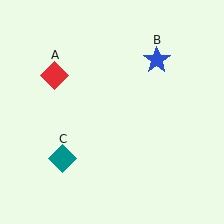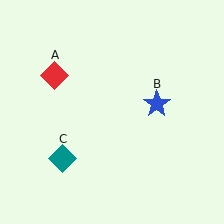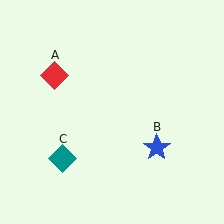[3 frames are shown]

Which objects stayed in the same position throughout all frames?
Red diamond (object A) and teal diamond (object C) remained stationary.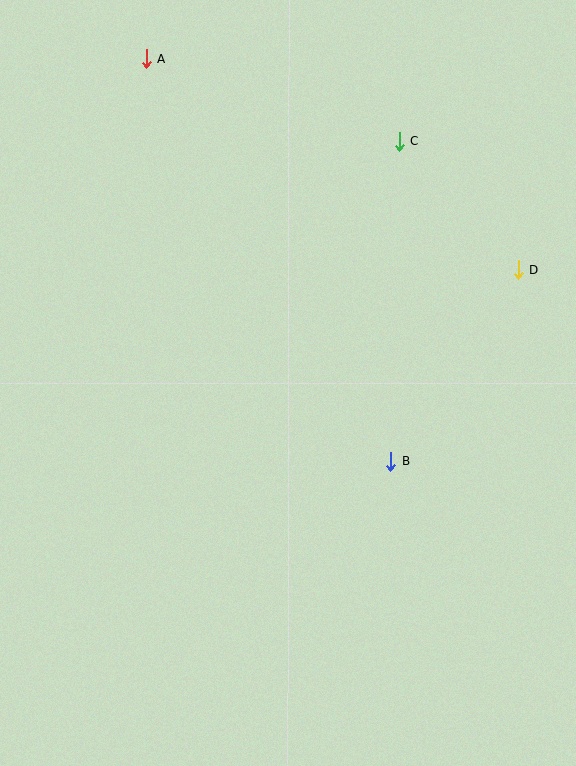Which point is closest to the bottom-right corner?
Point B is closest to the bottom-right corner.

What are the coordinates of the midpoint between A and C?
The midpoint between A and C is at (273, 100).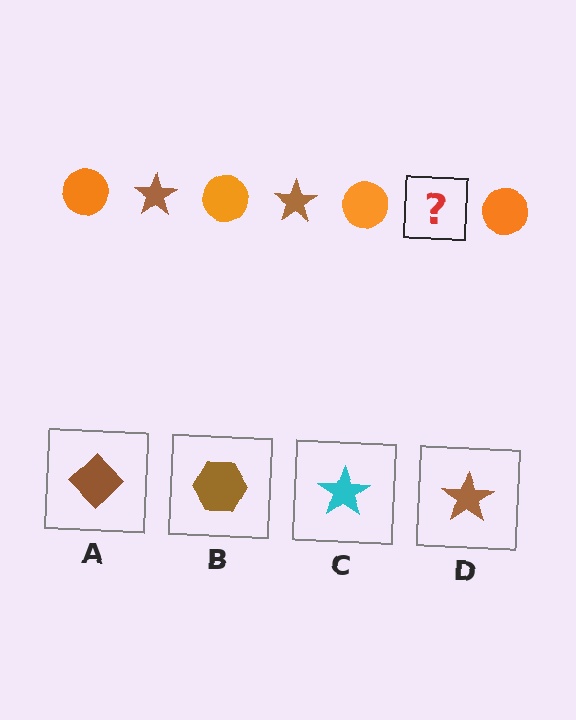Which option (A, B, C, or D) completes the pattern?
D.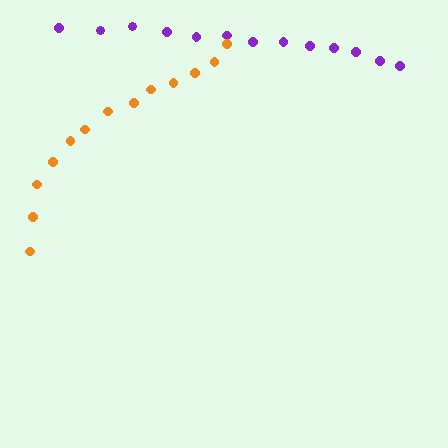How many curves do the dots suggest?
There are 2 distinct paths.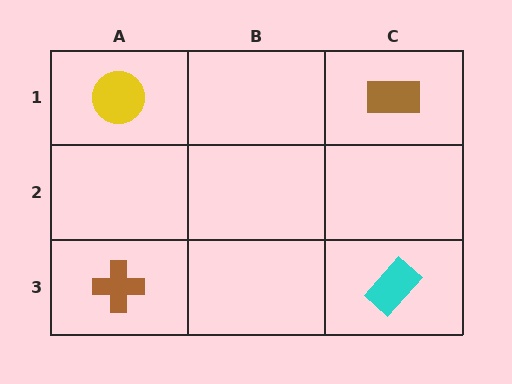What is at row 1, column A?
A yellow circle.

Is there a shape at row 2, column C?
No, that cell is empty.